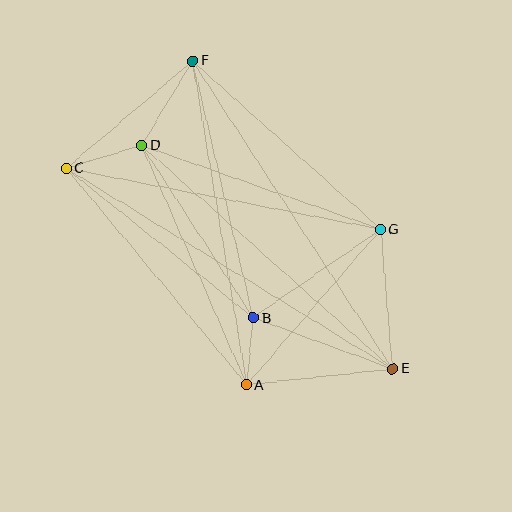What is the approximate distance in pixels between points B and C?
The distance between B and C is approximately 240 pixels.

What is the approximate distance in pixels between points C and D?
The distance between C and D is approximately 79 pixels.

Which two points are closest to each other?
Points A and B are closest to each other.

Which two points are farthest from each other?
Points C and E are farthest from each other.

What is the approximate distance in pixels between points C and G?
The distance between C and G is approximately 321 pixels.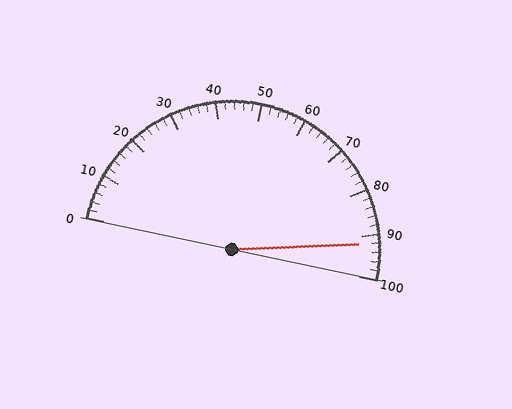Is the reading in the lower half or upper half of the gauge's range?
The reading is in the upper half of the range (0 to 100).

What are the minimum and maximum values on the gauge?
The gauge ranges from 0 to 100.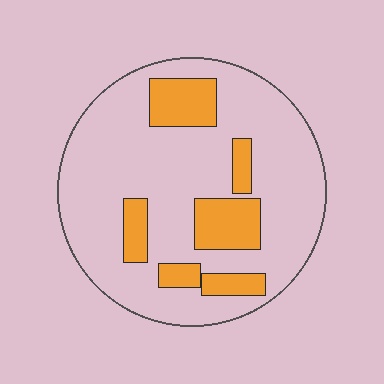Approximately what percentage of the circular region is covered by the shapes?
Approximately 20%.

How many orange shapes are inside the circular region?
6.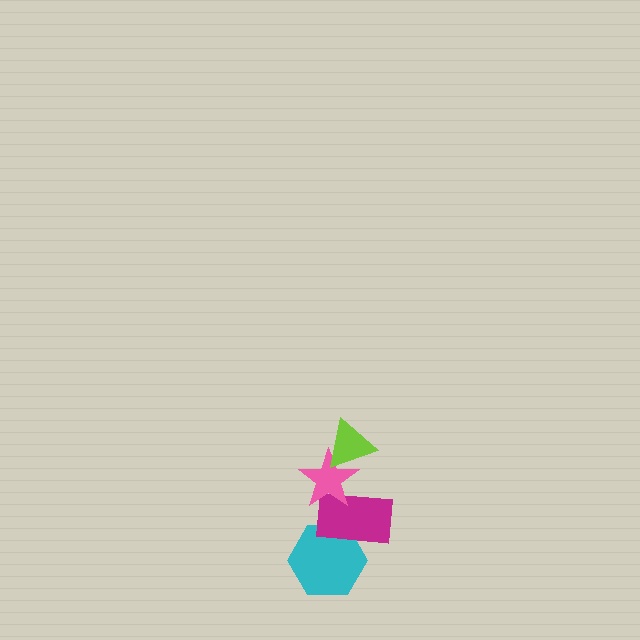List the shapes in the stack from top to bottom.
From top to bottom: the lime triangle, the pink star, the magenta rectangle, the cyan hexagon.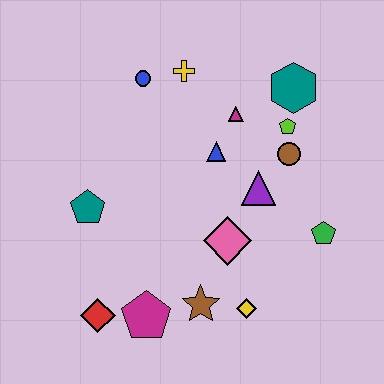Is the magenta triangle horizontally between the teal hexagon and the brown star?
Yes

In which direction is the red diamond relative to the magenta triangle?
The red diamond is below the magenta triangle.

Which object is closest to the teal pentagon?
The red diamond is closest to the teal pentagon.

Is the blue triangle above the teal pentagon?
Yes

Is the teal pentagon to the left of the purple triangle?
Yes